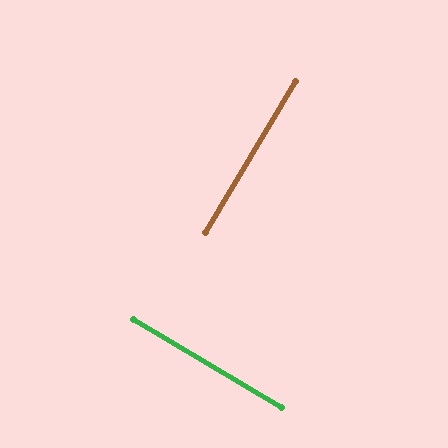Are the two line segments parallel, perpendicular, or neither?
Perpendicular — they meet at approximately 90°.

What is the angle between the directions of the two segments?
Approximately 90 degrees.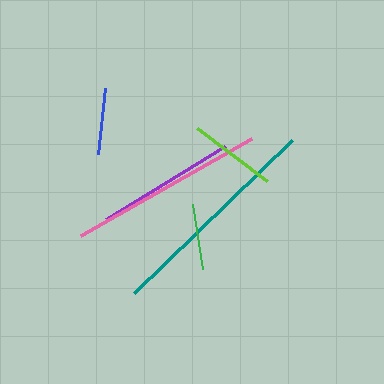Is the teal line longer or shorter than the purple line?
The teal line is longer than the purple line.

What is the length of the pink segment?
The pink segment is approximately 197 pixels long.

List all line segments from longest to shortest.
From longest to shortest: teal, pink, purple, lime, blue, green.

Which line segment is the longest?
The teal line is the longest at approximately 220 pixels.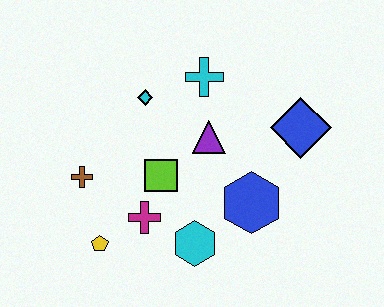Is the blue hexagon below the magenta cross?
No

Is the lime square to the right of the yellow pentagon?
Yes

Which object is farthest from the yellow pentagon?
The blue diamond is farthest from the yellow pentagon.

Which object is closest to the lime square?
The magenta cross is closest to the lime square.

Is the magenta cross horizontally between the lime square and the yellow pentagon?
Yes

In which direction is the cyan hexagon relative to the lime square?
The cyan hexagon is below the lime square.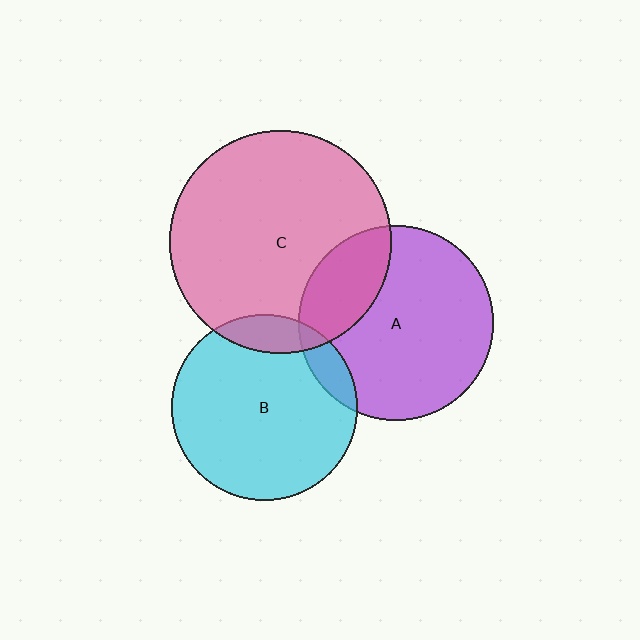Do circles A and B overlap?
Yes.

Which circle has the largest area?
Circle C (pink).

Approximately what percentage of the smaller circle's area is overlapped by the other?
Approximately 10%.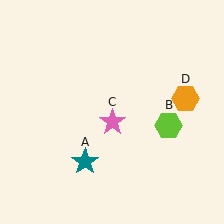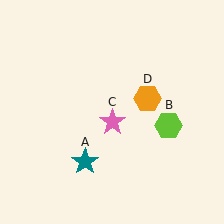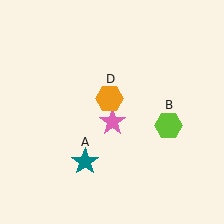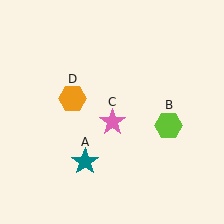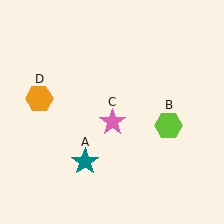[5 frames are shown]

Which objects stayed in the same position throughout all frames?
Teal star (object A) and lime hexagon (object B) and pink star (object C) remained stationary.